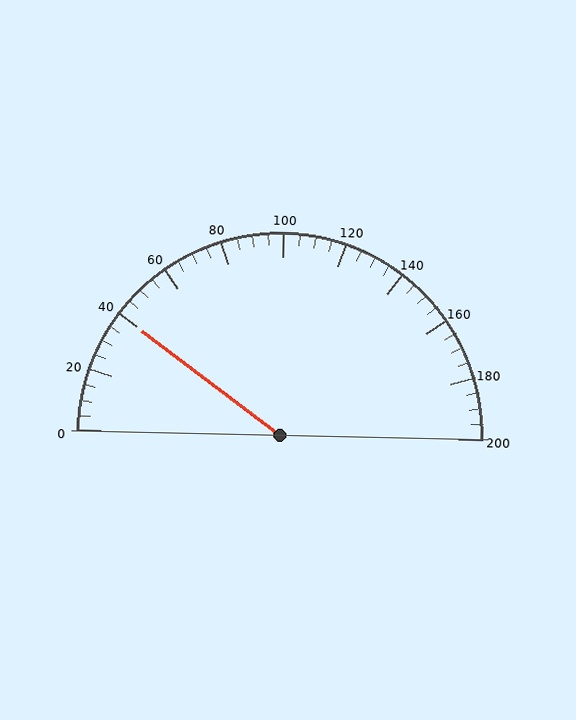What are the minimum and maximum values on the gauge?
The gauge ranges from 0 to 200.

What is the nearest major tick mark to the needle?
The nearest major tick mark is 40.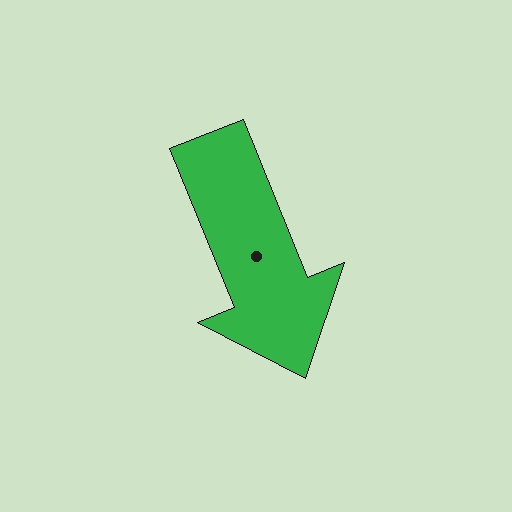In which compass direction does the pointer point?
South.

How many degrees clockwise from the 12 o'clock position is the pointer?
Approximately 158 degrees.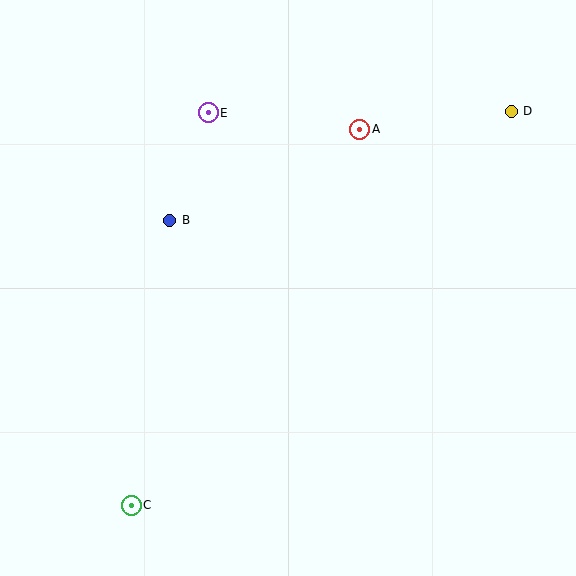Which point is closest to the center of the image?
Point B at (170, 220) is closest to the center.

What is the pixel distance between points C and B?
The distance between C and B is 288 pixels.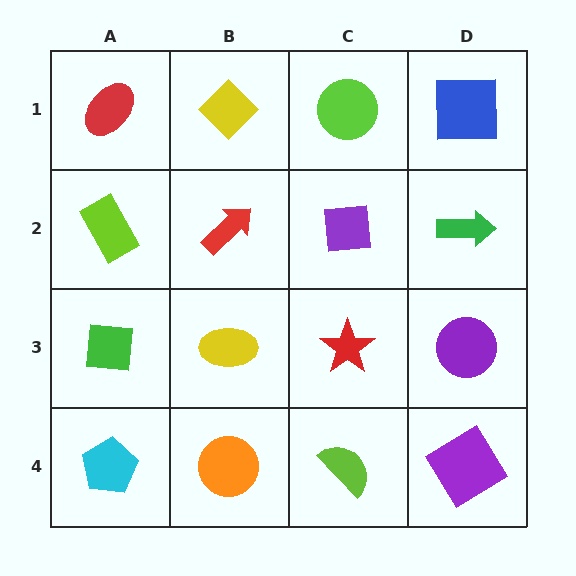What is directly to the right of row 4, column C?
A purple diamond.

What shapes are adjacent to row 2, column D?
A blue square (row 1, column D), a purple circle (row 3, column D), a purple square (row 2, column C).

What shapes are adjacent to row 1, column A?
A lime rectangle (row 2, column A), a yellow diamond (row 1, column B).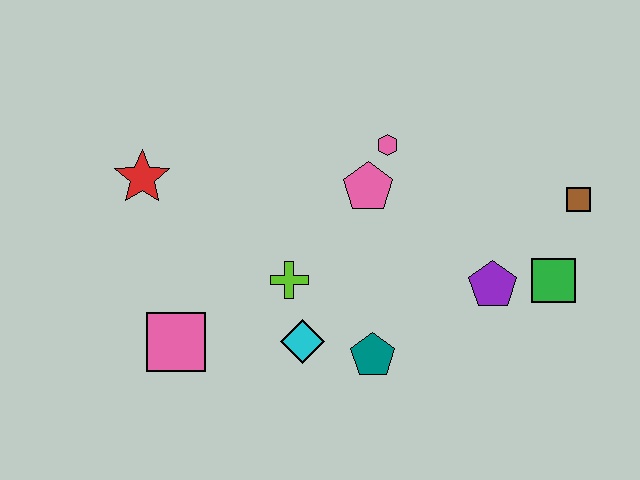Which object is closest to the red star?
The pink square is closest to the red star.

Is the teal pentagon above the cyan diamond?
No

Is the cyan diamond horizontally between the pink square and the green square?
Yes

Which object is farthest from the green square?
The red star is farthest from the green square.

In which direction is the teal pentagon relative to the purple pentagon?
The teal pentagon is to the left of the purple pentagon.